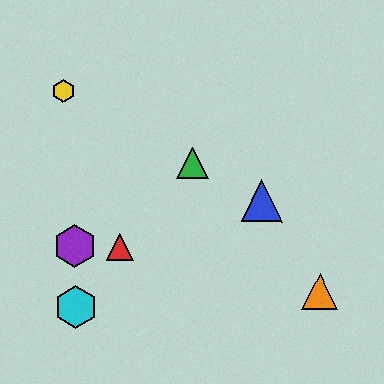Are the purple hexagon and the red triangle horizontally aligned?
Yes, both are at y≈246.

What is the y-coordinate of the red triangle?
The red triangle is at y≈247.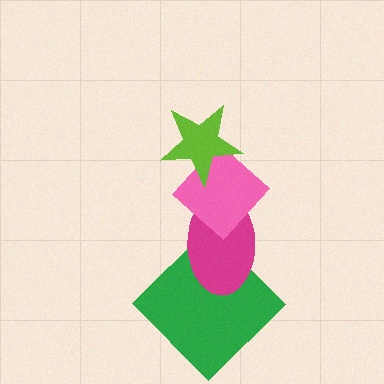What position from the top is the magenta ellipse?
The magenta ellipse is 3rd from the top.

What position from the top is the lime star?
The lime star is 1st from the top.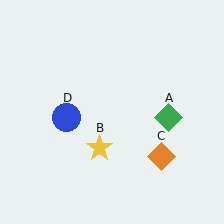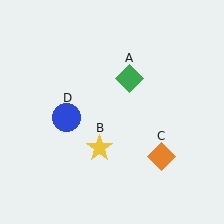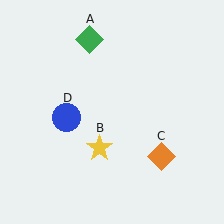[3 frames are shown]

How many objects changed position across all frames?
1 object changed position: green diamond (object A).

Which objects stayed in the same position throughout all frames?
Yellow star (object B) and orange diamond (object C) and blue circle (object D) remained stationary.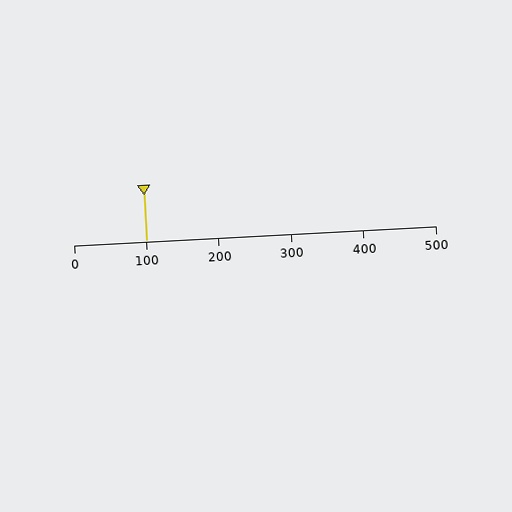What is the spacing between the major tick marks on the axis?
The major ticks are spaced 100 apart.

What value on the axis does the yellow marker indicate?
The marker indicates approximately 100.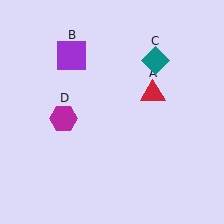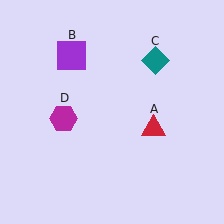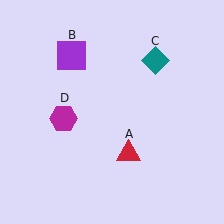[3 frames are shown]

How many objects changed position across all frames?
1 object changed position: red triangle (object A).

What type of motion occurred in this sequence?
The red triangle (object A) rotated clockwise around the center of the scene.